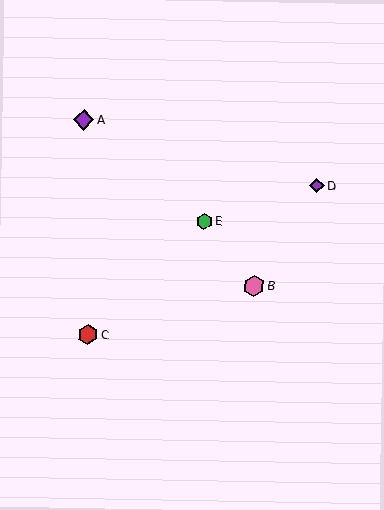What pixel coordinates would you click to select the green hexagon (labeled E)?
Click at (204, 221) to select the green hexagon E.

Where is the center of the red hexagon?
The center of the red hexagon is at (88, 335).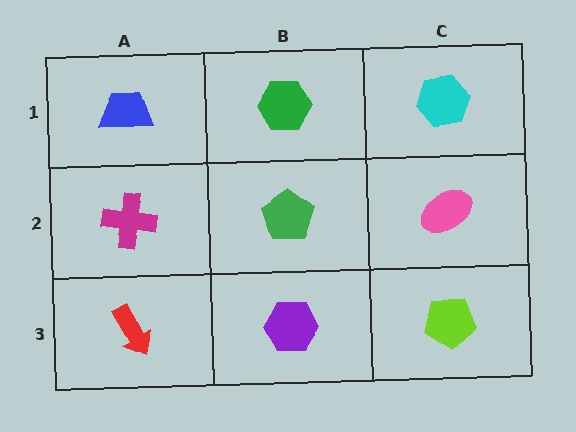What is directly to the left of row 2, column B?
A magenta cross.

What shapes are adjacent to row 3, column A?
A magenta cross (row 2, column A), a purple hexagon (row 3, column B).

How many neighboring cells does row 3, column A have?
2.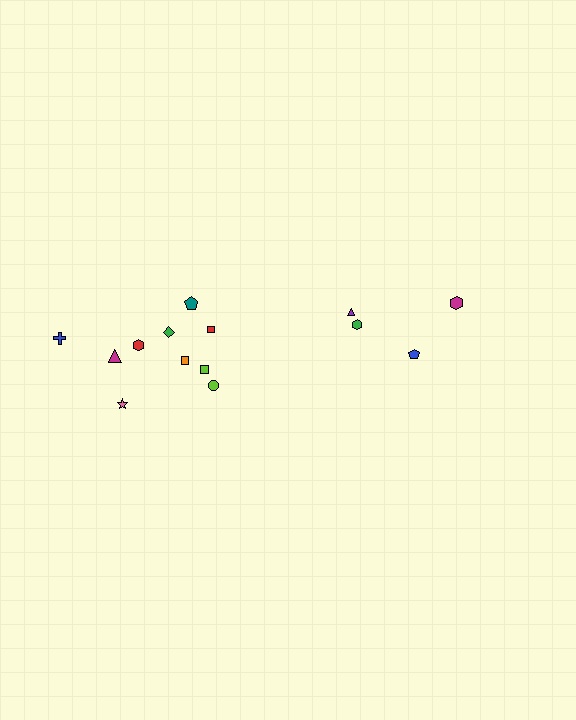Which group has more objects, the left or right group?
The left group.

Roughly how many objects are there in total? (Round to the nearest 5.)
Roughly 15 objects in total.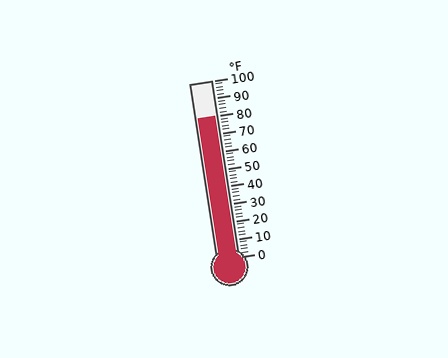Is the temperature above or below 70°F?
The temperature is above 70°F.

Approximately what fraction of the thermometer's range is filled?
The thermometer is filled to approximately 80% of its range.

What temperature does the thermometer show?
The thermometer shows approximately 80°F.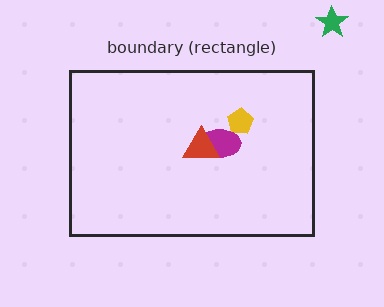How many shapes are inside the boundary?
3 inside, 1 outside.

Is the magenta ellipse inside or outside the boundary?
Inside.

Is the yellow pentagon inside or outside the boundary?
Inside.